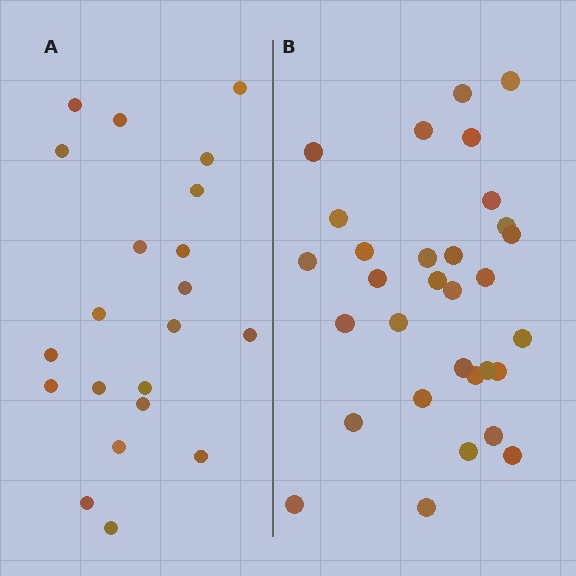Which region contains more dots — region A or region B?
Region B (the right region) has more dots.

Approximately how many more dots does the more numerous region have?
Region B has roughly 10 or so more dots than region A.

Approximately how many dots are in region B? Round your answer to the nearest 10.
About 30 dots. (The exact count is 31, which rounds to 30.)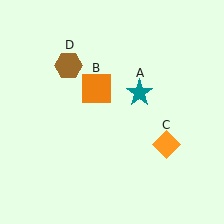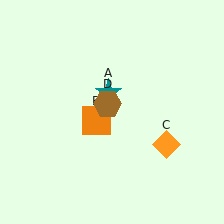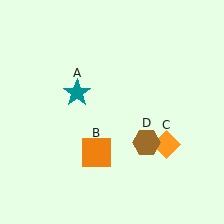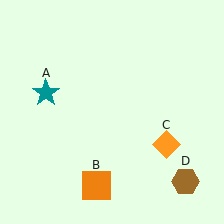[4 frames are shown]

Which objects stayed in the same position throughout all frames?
Orange diamond (object C) remained stationary.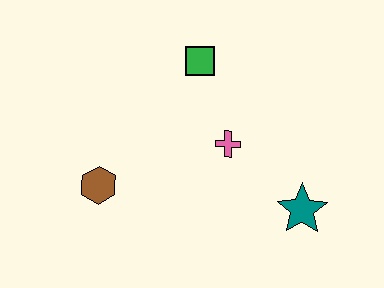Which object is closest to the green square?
The pink cross is closest to the green square.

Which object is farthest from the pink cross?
The brown hexagon is farthest from the pink cross.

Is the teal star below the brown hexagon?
Yes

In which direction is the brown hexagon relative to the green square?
The brown hexagon is below the green square.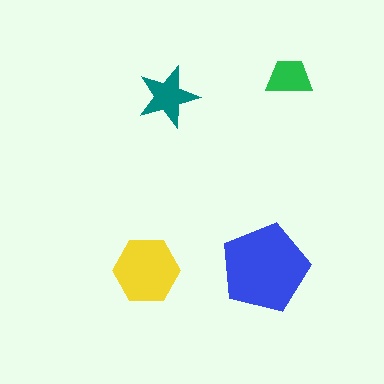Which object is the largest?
The blue pentagon.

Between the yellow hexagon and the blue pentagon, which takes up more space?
The blue pentagon.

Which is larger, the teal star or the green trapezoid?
The teal star.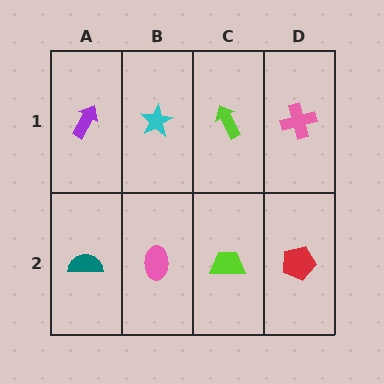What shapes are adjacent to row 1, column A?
A teal semicircle (row 2, column A), a cyan star (row 1, column B).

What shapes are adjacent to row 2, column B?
A cyan star (row 1, column B), a teal semicircle (row 2, column A), a lime trapezoid (row 2, column C).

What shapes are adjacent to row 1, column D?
A red pentagon (row 2, column D), a lime arrow (row 1, column C).